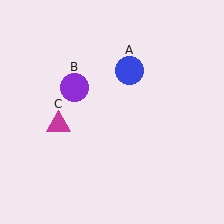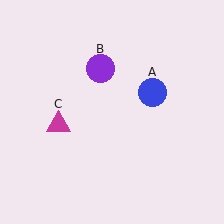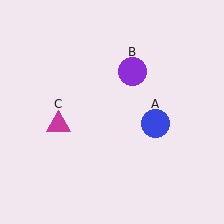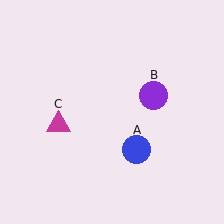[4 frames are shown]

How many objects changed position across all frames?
2 objects changed position: blue circle (object A), purple circle (object B).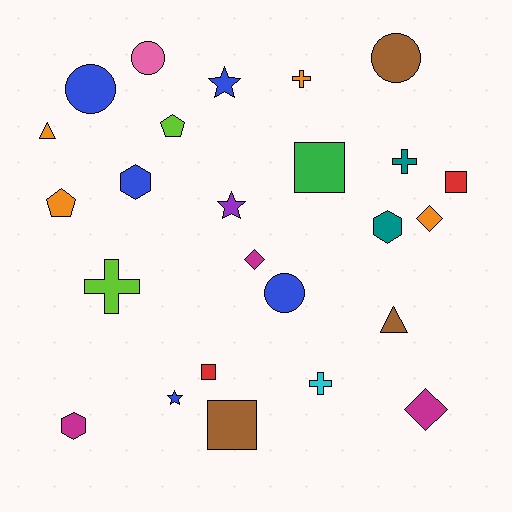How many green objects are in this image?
There is 1 green object.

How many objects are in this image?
There are 25 objects.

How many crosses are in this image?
There are 4 crosses.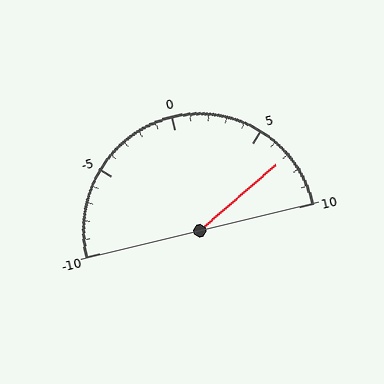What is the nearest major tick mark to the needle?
The nearest major tick mark is 5.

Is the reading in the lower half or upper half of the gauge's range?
The reading is in the upper half of the range (-10 to 10).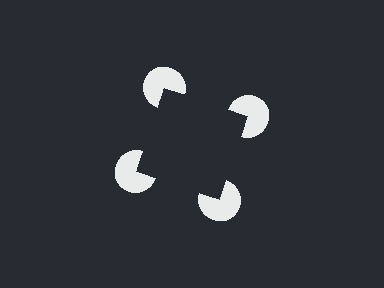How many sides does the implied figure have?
4 sides.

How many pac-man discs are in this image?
There are 4 — one at each vertex of the illusory square.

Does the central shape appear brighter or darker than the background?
It typically appears slightly darker than the background, even though no actual brightness change is drawn.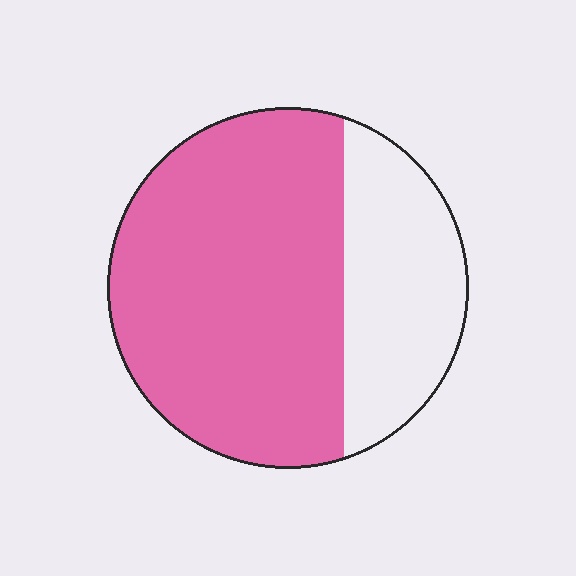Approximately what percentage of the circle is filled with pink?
Approximately 70%.